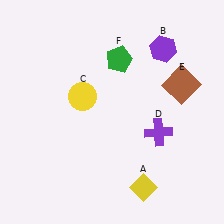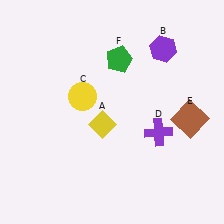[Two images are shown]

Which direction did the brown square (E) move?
The brown square (E) moved down.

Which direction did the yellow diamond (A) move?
The yellow diamond (A) moved up.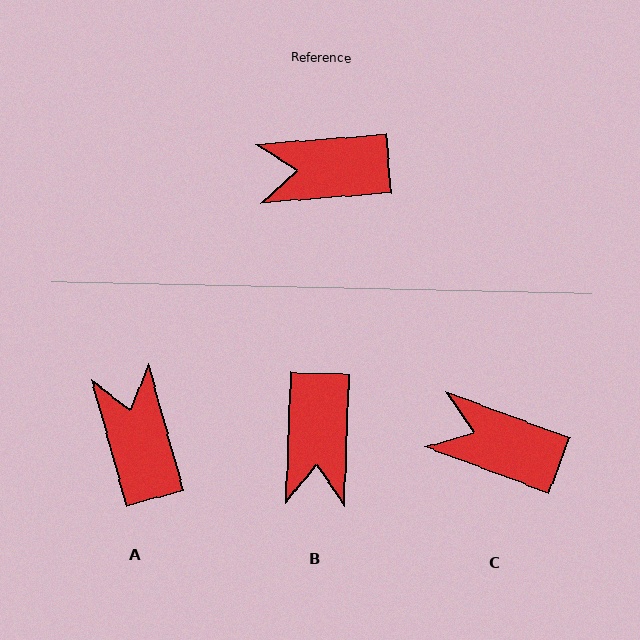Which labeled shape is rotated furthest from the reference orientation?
B, about 83 degrees away.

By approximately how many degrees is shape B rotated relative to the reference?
Approximately 83 degrees counter-clockwise.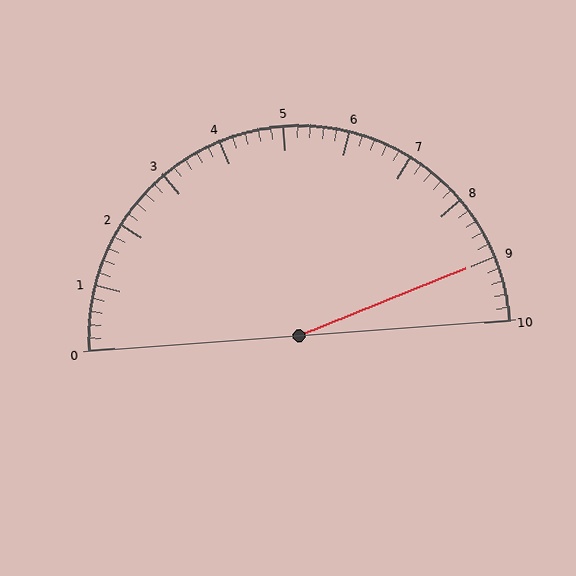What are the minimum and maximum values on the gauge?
The gauge ranges from 0 to 10.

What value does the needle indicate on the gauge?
The needle indicates approximately 9.0.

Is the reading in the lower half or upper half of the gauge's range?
The reading is in the upper half of the range (0 to 10).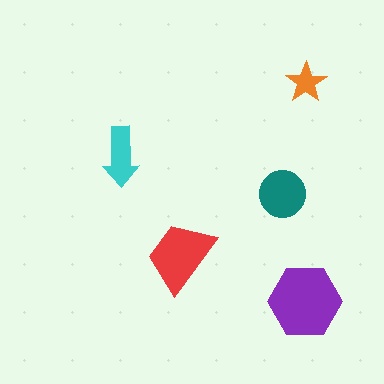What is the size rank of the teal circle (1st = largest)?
3rd.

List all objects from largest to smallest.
The purple hexagon, the red trapezoid, the teal circle, the cyan arrow, the orange star.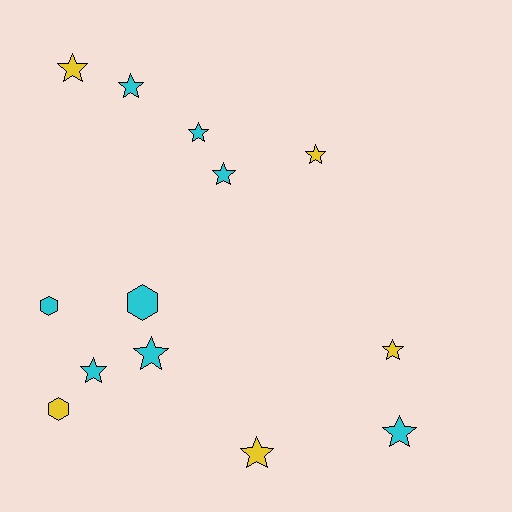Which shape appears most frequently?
Star, with 10 objects.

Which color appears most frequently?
Cyan, with 8 objects.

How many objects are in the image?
There are 13 objects.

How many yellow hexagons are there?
There is 1 yellow hexagon.